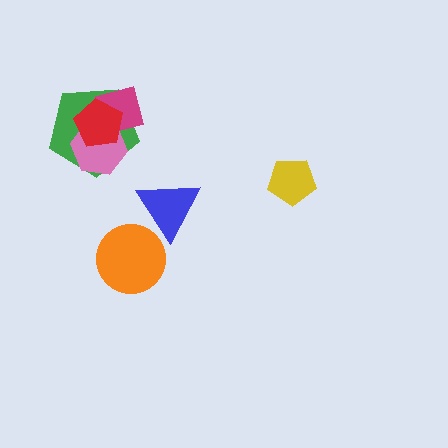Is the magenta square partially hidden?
Yes, it is partially covered by another shape.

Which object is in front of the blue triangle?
The orange circle is in front of the blue triangle.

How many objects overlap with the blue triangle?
1 object overlaps with the blue triangle.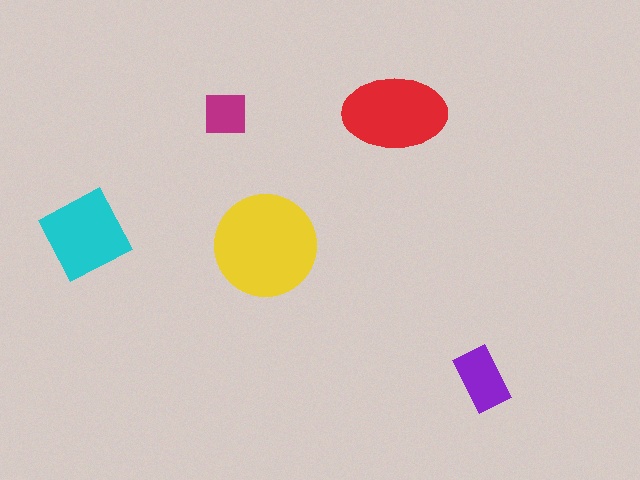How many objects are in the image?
There are 5 objects in the image.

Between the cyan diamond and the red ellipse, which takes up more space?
The red ellipse.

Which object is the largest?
The yellow circle.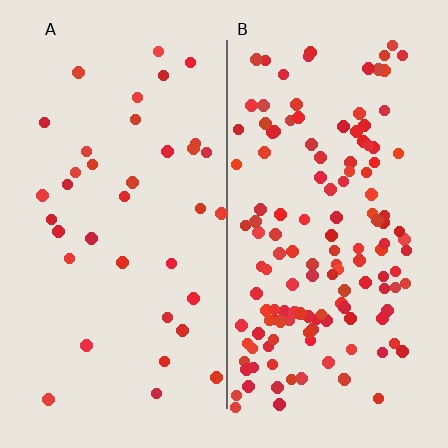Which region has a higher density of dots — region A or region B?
B (the right).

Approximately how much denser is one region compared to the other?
Approximately 3.8× — region B over region A.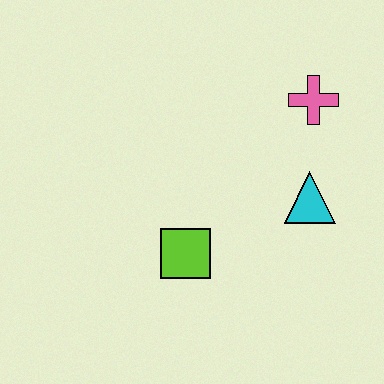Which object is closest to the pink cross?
The cyan triangle is closest to the pink cross.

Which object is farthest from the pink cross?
The lime square is farthest from the pink cross.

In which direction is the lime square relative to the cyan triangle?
The lime square is to the left of the cyan triangle.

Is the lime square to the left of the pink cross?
Yes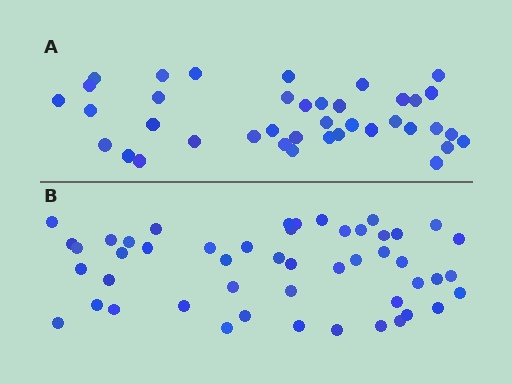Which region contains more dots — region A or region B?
Region B (the bottom region) has more dots.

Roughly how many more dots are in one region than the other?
Region B has roughly 10 or so more dots than region A.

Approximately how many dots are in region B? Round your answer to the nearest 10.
About 50 dots. (The exact count is 49, which rounds to 50.)